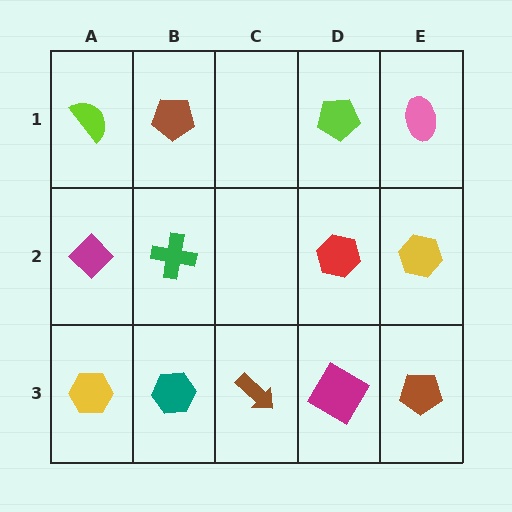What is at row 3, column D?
A magenta diamond.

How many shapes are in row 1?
4 shapes.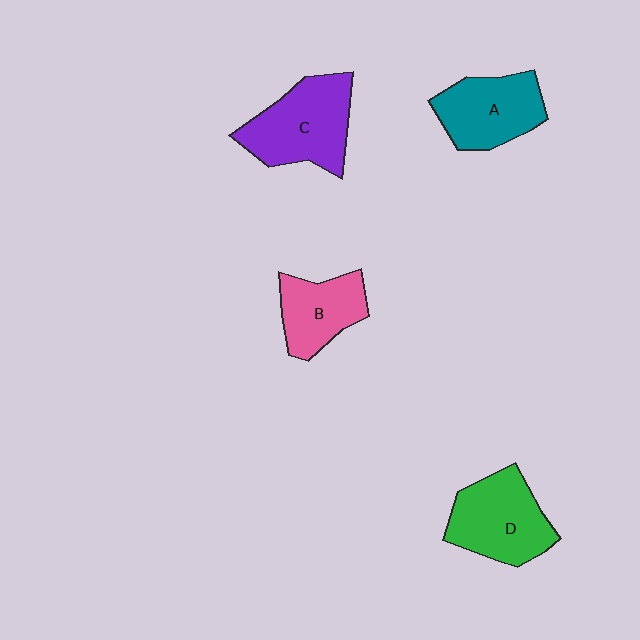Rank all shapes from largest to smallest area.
From largest to smallest: C (purple), D (green), A (teal), B (pink).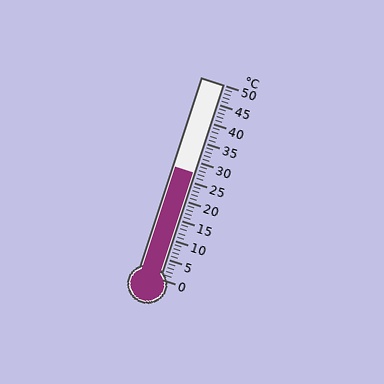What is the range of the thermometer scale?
The thermometer scale ranges from 0°C to 50°C.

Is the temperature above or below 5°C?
The temperature is above 5°C.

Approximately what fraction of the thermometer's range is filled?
The thermometer is filled to approximately 55% of its range.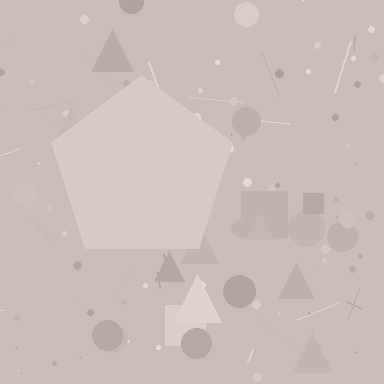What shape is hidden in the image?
A pentagon is hidden in the image.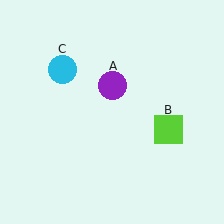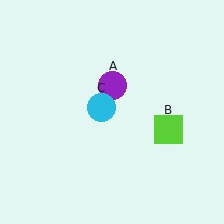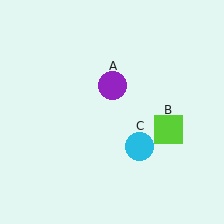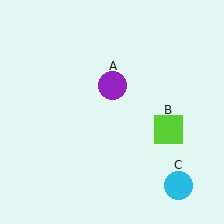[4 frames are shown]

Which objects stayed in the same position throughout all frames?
Purple circle (object A) and lime square (object B) remained stationary.